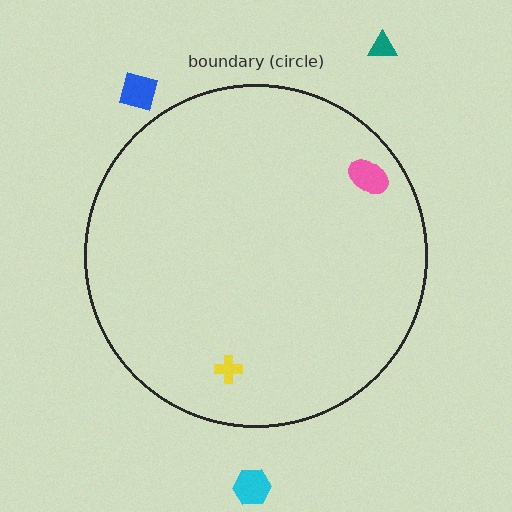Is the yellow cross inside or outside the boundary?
Inside.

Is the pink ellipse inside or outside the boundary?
Inside.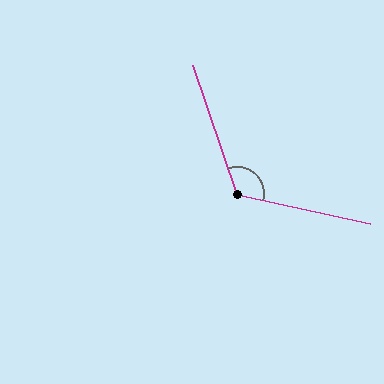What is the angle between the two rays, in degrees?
Approximately 122 degrees.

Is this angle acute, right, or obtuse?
It is obtuse.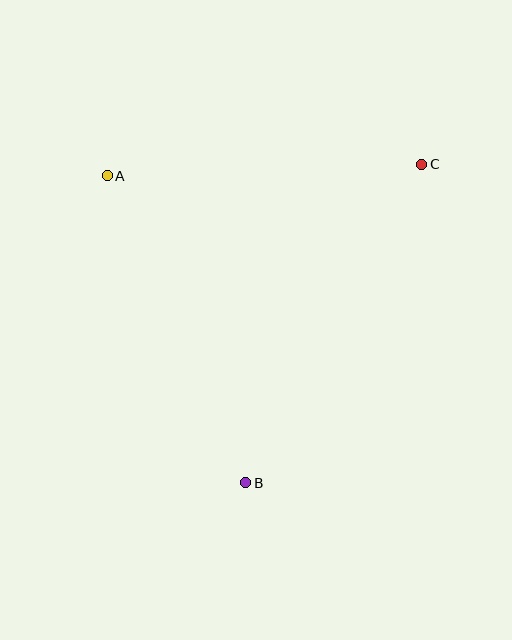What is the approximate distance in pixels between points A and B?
The distance between A and B is approximately 337 pixels.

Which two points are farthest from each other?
Points B and C are farthest from each other.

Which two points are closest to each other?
Points A and C are closest to each other.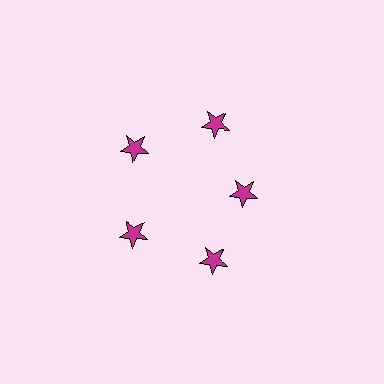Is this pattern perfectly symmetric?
No. The 5 magenta stars are arranged in a ring, but one element near the 3 o'clock position is pulled inward toward the center, breaking the 5-fold rotational symmetry.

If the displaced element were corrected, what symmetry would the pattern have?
It would have 5-fold rotational symmetry — the pattern would map onto itself every 72 degrees.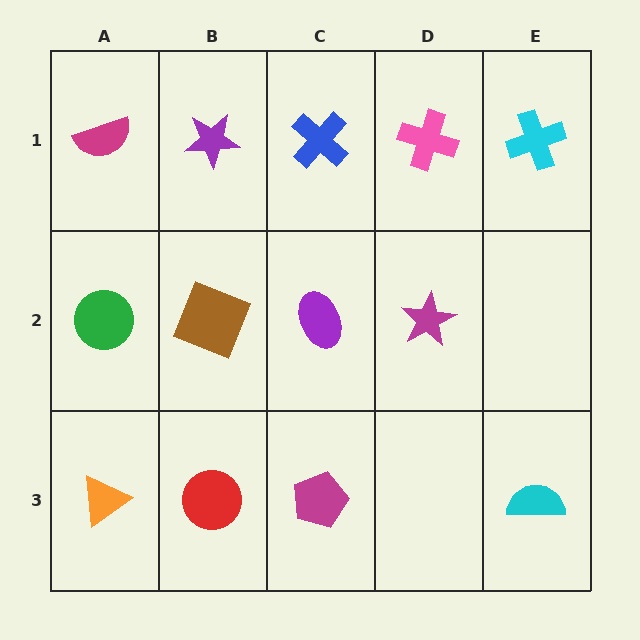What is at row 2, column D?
A magenta star.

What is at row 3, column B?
A red circle.